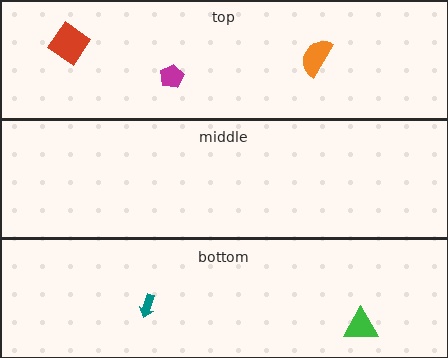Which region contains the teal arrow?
The bottom region.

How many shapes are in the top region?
3.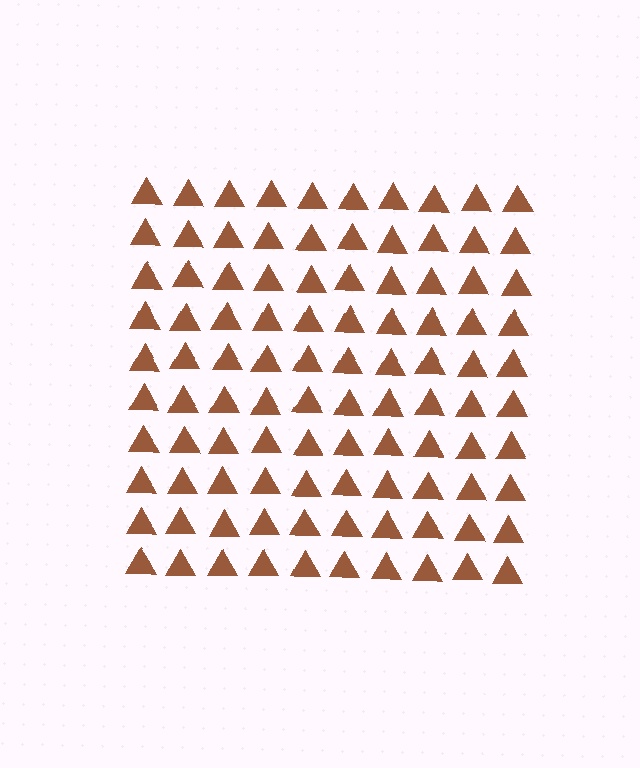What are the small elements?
The small elements are triangles.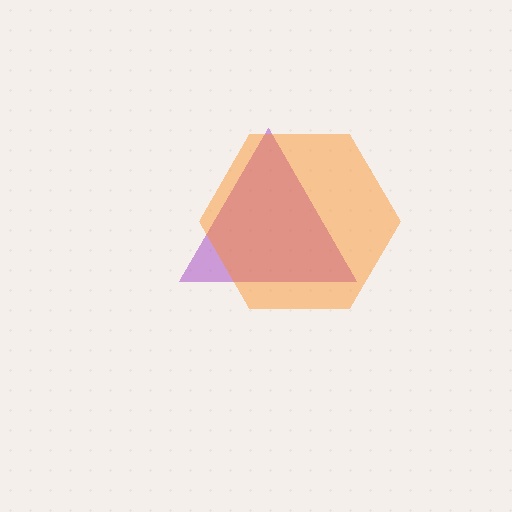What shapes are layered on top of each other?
The layered shapes are: a purple triangle, an orange hexagon.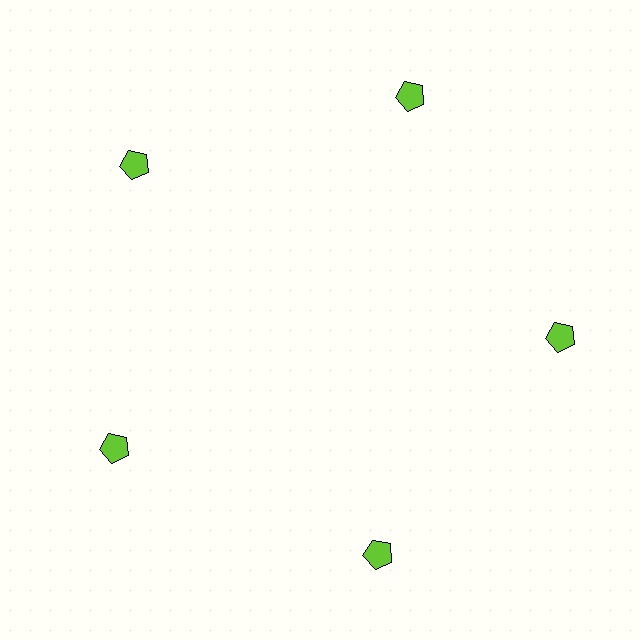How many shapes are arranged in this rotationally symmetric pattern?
There are 5 shapes, arranged in 5 groups of 1.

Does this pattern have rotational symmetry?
Yes, this pattern has 5-fold rotational symmetry. It looks the same after rotating 72 degrees around the center.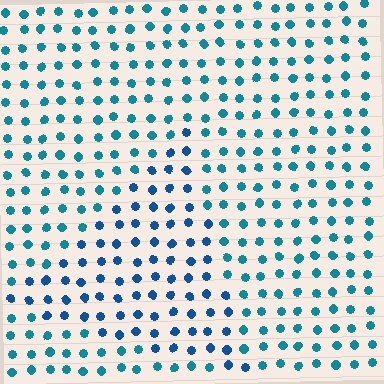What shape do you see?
I see a triangle.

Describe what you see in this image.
The image is filled with small teal elements in a uniform arrangement. A triangle-shaped region is visible where the elements are tinted to a slightly different hue, forming a subtle color boundary.